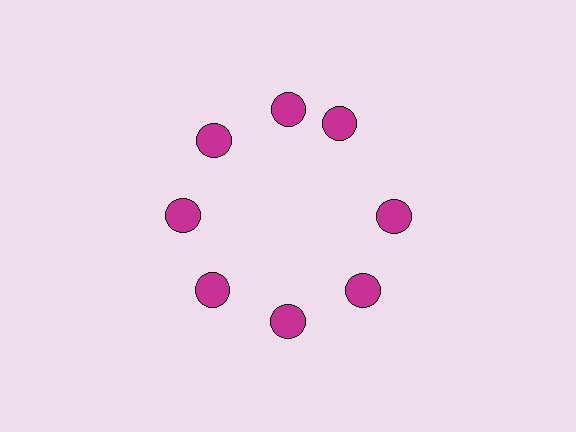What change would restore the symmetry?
The symmetry would be restored by rotating it back into even spacing with its neighbors so that all 8 circles sit at equal angles and equal distance from the center.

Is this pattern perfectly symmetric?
No. The 8 magenta circles are arranged in a ring, but one element near the 2 o'clock position is rotated out of alignment along the ring, breaking the 8-fold rotational symmetry.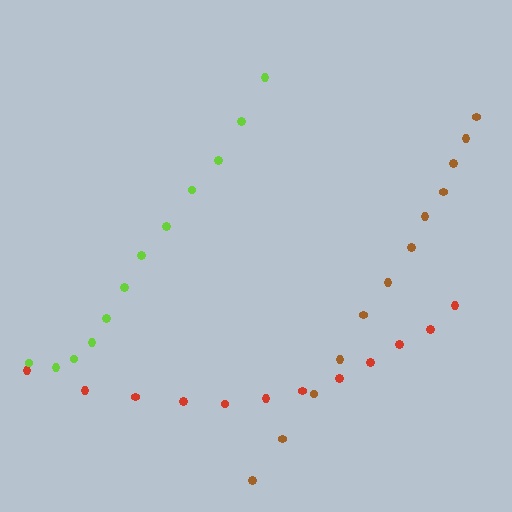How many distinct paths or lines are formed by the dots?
There are 3 distinct paths.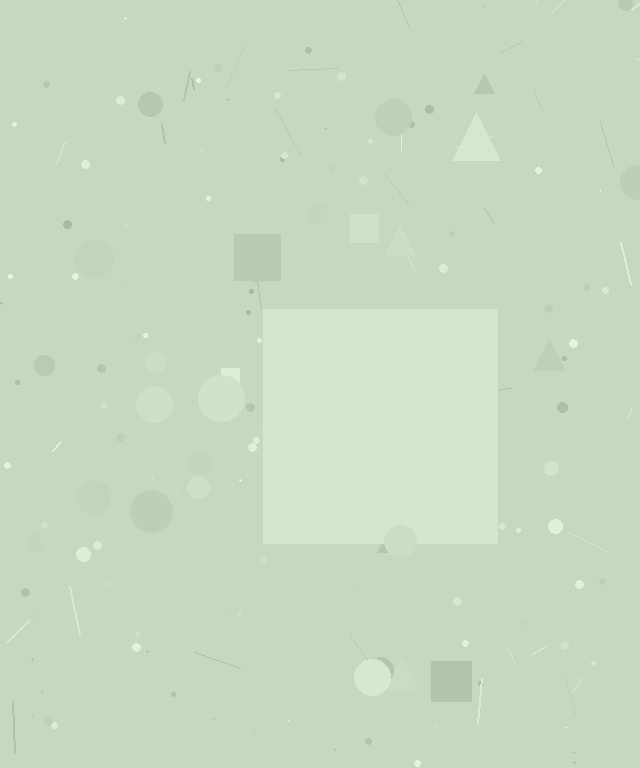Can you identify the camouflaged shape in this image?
The camouflaged shape is a square.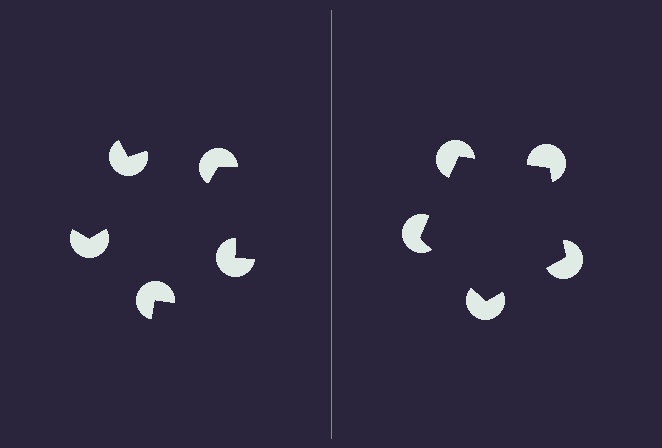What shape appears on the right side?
An illusory pentagon.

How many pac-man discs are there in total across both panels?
10 — 5 on each side.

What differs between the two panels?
The pac-man discs are positioned identically on both sides; only the wedge orientations differ. On the right they align to a pentagon; on the left they are misaligned.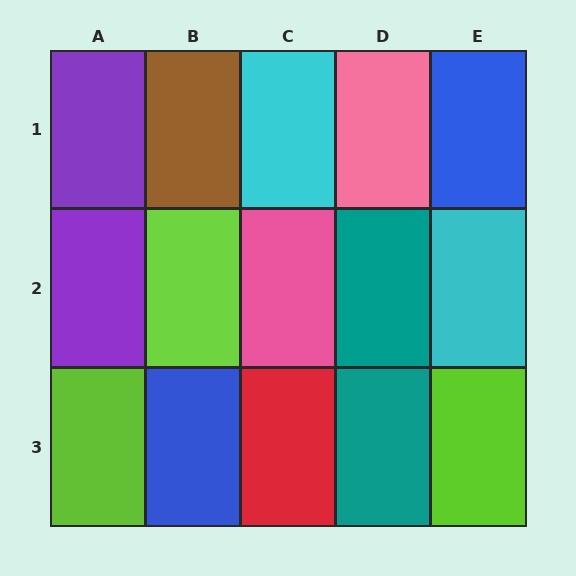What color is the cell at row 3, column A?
Lime.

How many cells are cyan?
2 cells are cyan.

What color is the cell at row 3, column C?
Red.